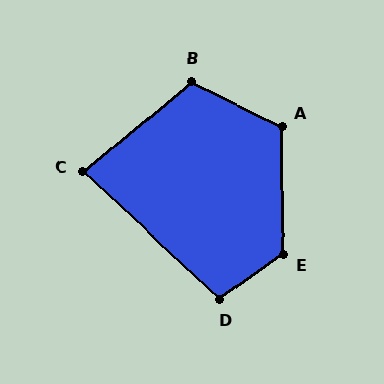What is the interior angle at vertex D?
Approximately 102 degrees (obtuse).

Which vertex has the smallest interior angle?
C, at approximately 83 degrees.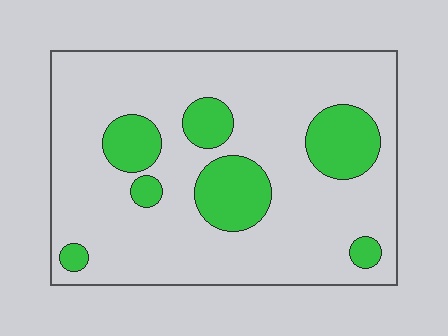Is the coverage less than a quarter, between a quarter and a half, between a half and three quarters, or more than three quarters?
Less than a quarter.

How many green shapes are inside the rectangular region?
7.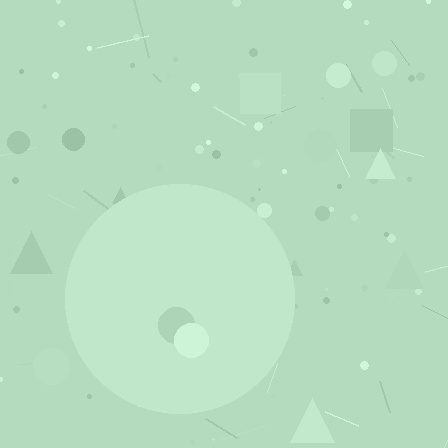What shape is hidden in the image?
A circle is hidden in the image.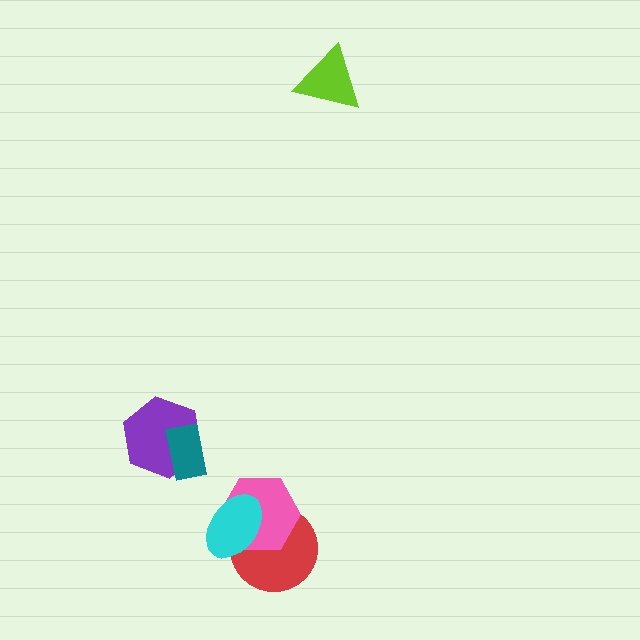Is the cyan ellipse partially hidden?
No, no other shape covers it.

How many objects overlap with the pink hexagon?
2 objects overlap with the pink hexagon.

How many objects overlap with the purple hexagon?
1 object overlaps with the purple hexagon.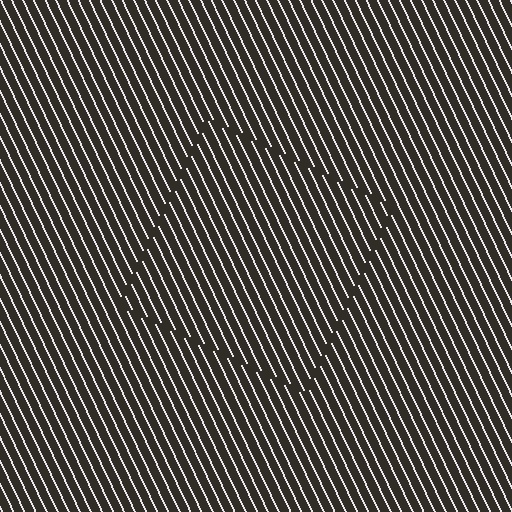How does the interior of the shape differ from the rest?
The interior of the shape contains the same grating, shifted by half a period — the contour is defined by the phase discontinuity where line-ends from the inner and outer gratings abut.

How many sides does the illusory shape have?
4 sides — the line-ends trace a square.